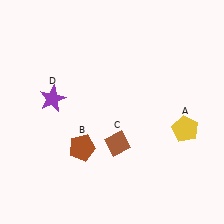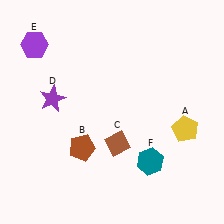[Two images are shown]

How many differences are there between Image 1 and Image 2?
There are 2 differences between the two images.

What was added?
A purple hexagon (E), a teal hexagon (F) were added in Image 2.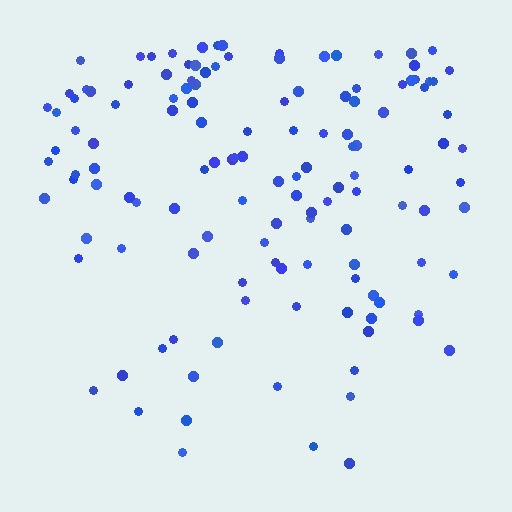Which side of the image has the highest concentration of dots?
The top.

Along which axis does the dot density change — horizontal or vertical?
Vertical.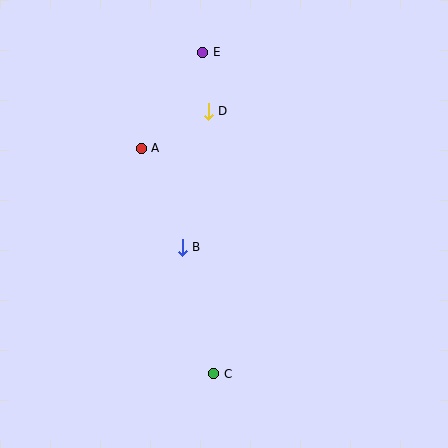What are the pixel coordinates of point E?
Point E is at (203, 52).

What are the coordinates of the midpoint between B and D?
The midpoint between B and D is at (195, 179).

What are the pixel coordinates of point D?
Point D is at (208, 111).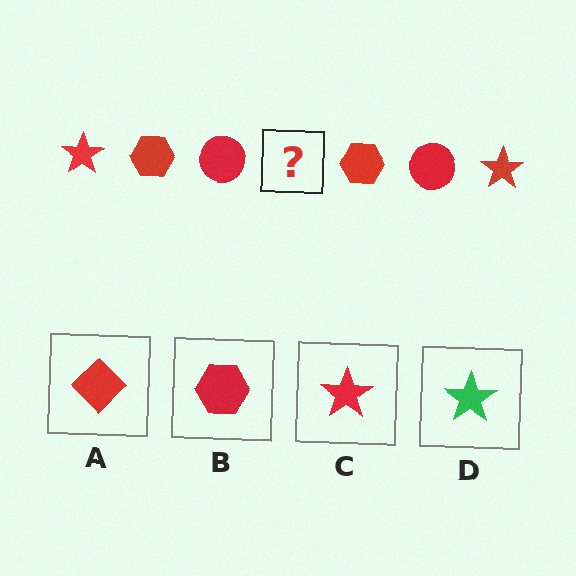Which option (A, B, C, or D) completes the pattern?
C.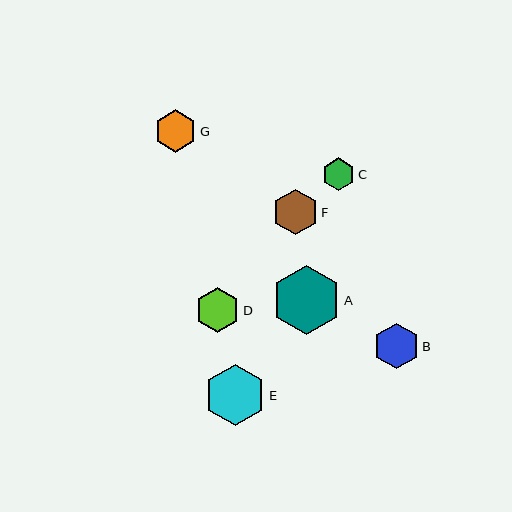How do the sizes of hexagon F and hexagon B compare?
Hexagon F and hexagon B are approximately the same size.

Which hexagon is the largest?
Hexagon A is the largest with a size of approximately 69 pixels.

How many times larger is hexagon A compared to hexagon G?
Hexagon A is approximately 1.6 times the size of hexagon G.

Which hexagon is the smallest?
Hexagon C is the smallest with a size of approximately 33 pixels.